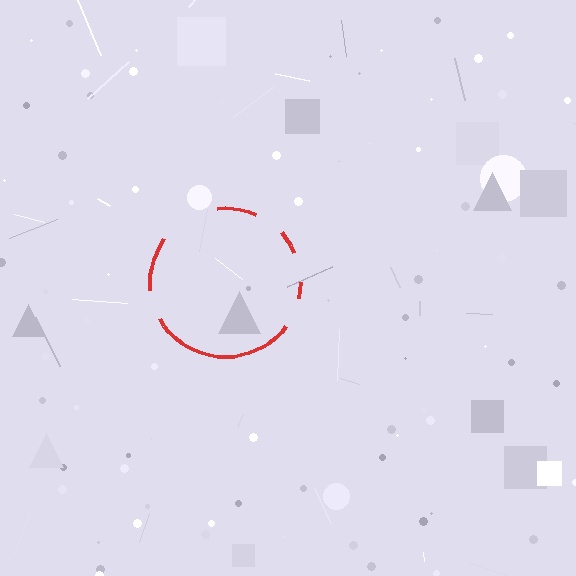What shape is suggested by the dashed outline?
The dashed outline suggests a circle.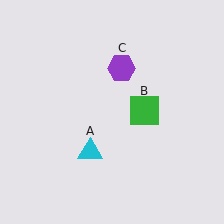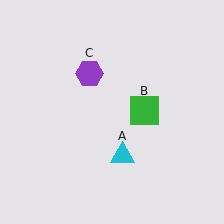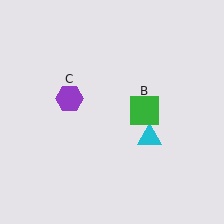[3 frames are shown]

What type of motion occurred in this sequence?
The cyan triangle (object A), purple hexagon (object C) rotated counterclockwise around the center of the scene.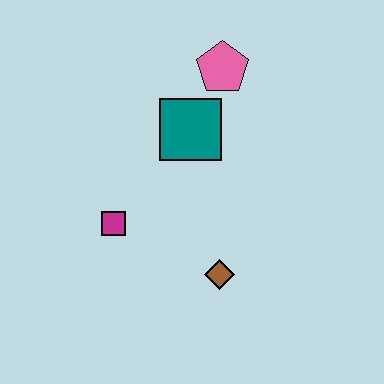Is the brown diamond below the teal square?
Yes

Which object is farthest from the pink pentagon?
The brown diamond is farthest from the pink pentagon.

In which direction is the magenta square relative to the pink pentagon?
The magenta square is below the pink pentagon.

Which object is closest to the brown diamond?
The magenta square is closest to the brown diamond.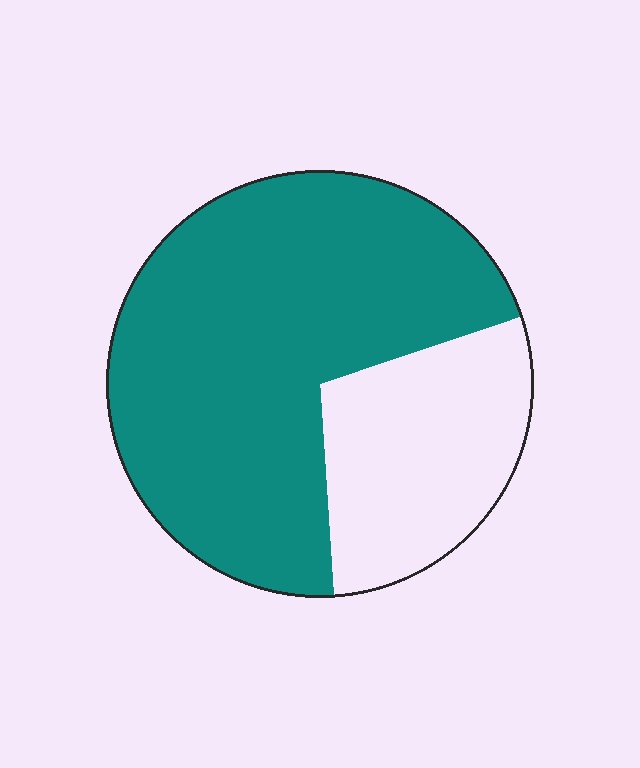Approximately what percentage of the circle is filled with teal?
Approximately 70%.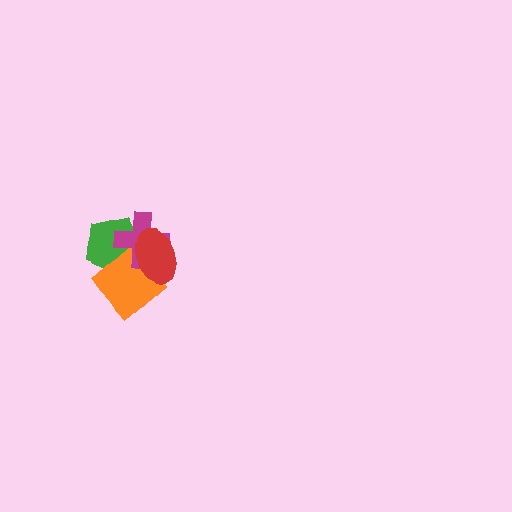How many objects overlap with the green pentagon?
3 objects overlap with the green pentagon.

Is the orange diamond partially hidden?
Yes, it is partially covered by another shape.